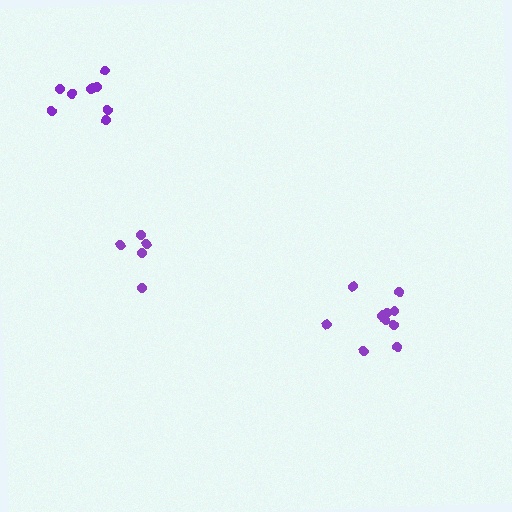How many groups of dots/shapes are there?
There are 3 groups.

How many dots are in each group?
Group 1: 10 dots, Group 2: 5 dots, Group 3: 9 dots (24 total).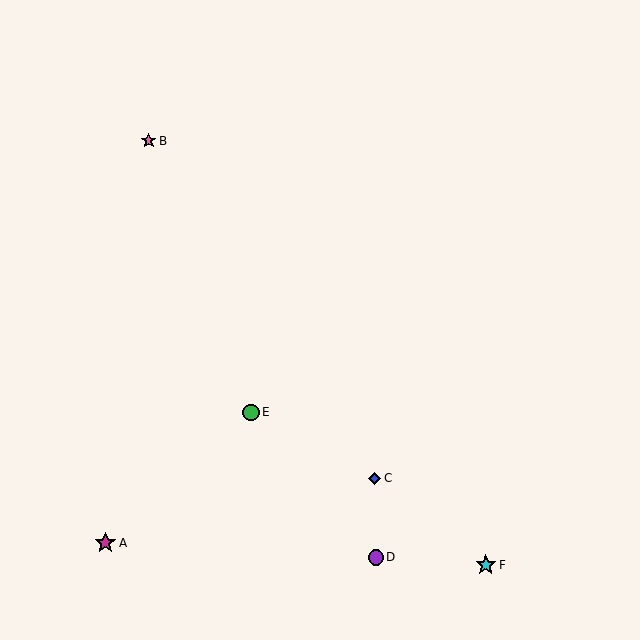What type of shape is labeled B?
Shape B is a pink star.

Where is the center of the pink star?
The center of the pink star is at (149, 141).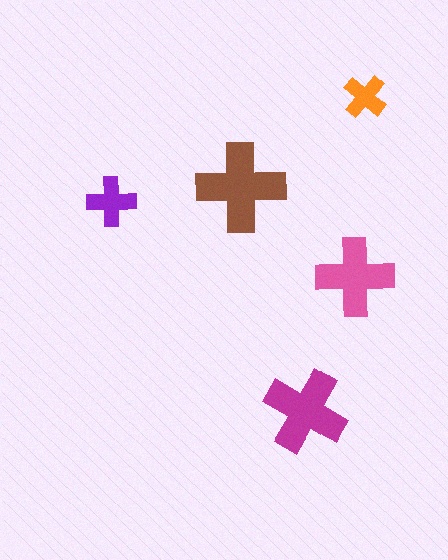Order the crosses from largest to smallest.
the brown one, the magenta one, the pink one, the purple one, the orange one.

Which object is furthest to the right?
The orange cross is rightmost.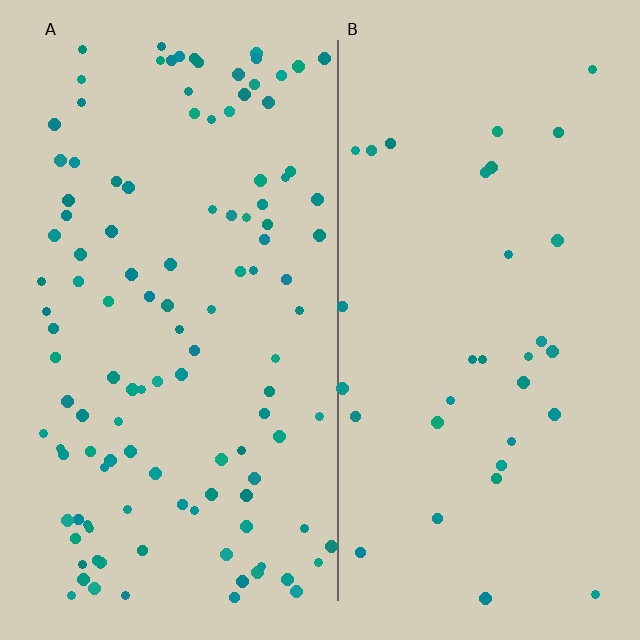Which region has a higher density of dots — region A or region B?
A (the left).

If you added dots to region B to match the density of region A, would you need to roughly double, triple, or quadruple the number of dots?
Approximately triple.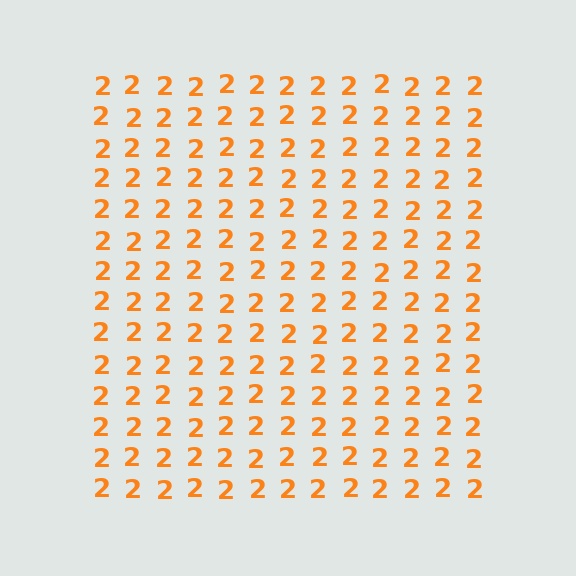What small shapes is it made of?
It is made of small digit 2's.